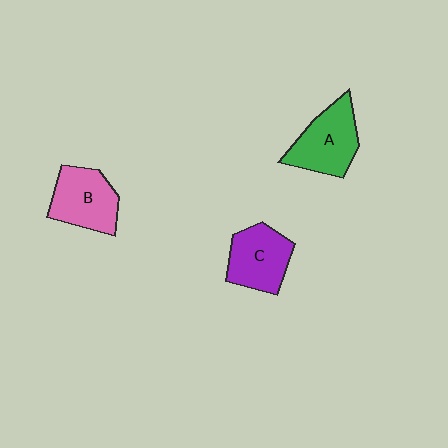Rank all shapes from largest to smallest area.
From largest to smallest: A (green), B (pink), C (purple).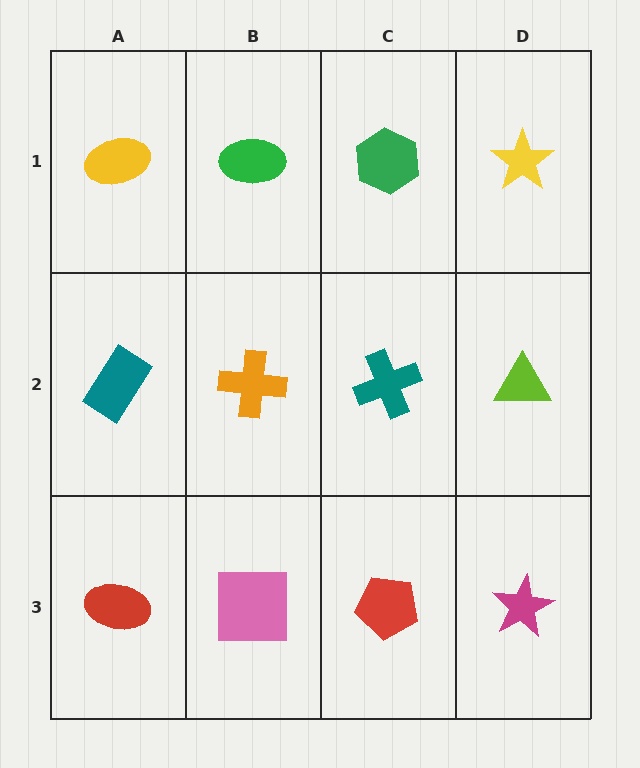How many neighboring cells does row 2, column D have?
3.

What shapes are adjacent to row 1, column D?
A lime triangle (row 2, column D), a green hexagon (row 1, column C).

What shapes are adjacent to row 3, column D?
A lime triangle (row 2, column D), a red pentagon (row 3, column C).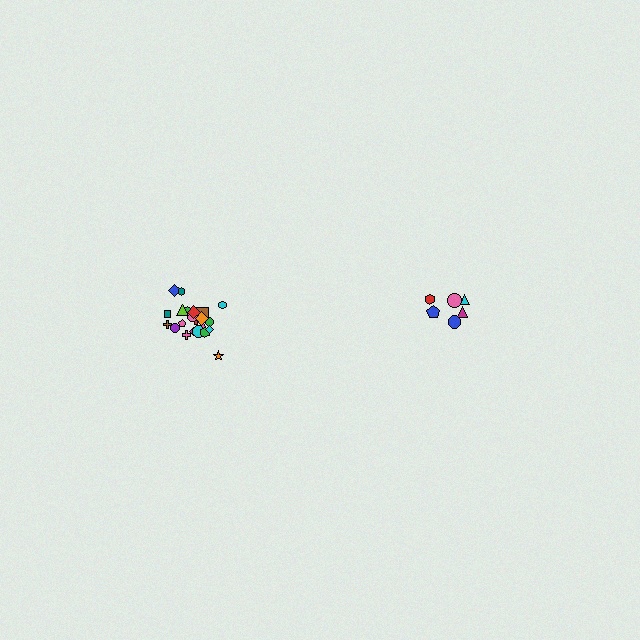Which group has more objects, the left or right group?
The left group.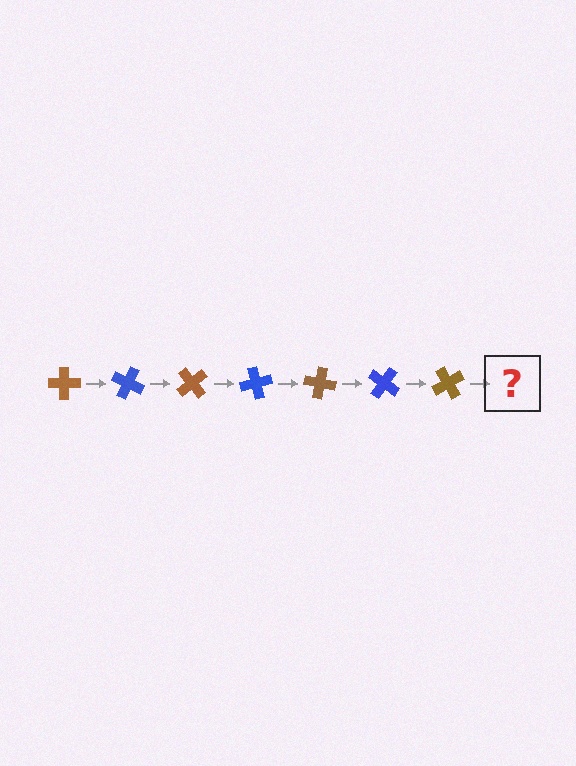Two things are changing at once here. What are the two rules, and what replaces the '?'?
The two rules are that it rotates 25 degrees each step and the color cycles through brown and blue. The '?' should be a blue cross, rotated 175 degrees from the start.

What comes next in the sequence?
The next element should be a blue cross, rotated 175 degrees from the start.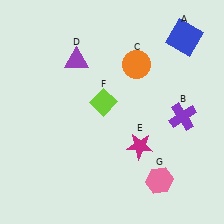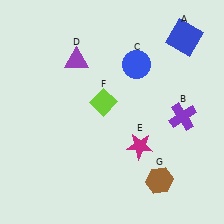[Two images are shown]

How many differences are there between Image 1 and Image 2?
There are 2 differences between the two images.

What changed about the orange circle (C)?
In Image 1, C is orange. In Image 2, it changed to blue.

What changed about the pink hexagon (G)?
In Image 1, G is pink. In Image 2, it changed to brown.